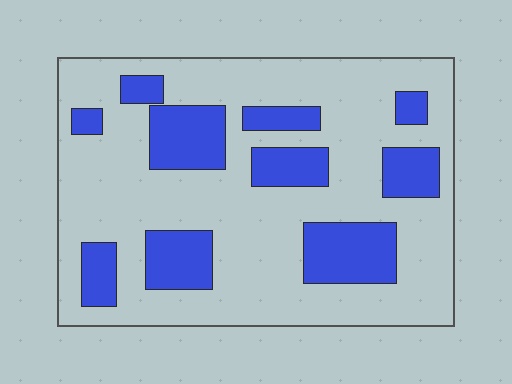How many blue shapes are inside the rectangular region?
10.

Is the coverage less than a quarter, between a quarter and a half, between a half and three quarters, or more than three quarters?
Between a quarter and a half.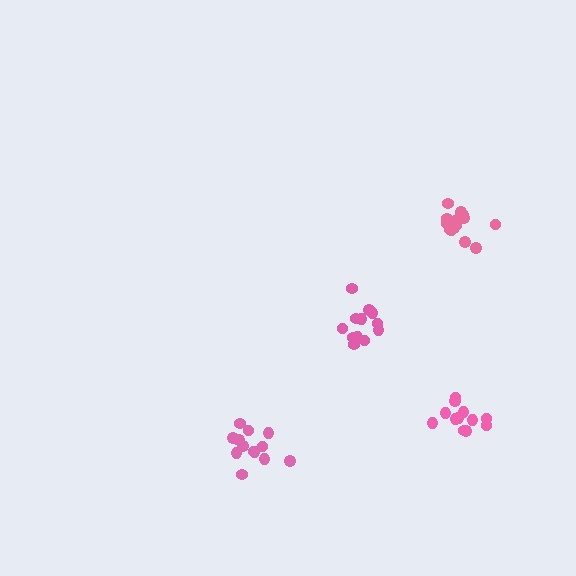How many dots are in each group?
Group 1: 13 dots, Group 2: 12 dots, Group 3: 12 dots, Group 4: 14 dots (51 total).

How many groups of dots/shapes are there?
There are 4 groups.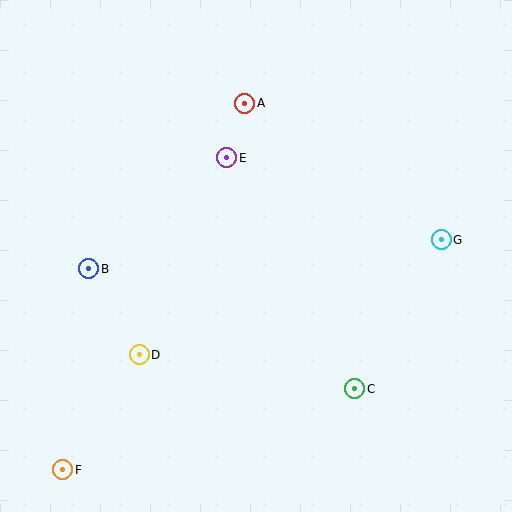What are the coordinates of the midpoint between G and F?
The midpoint between G and F is at (252, 355).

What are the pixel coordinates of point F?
Point F is at (63, 470).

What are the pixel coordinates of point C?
Point C is at (354, 389).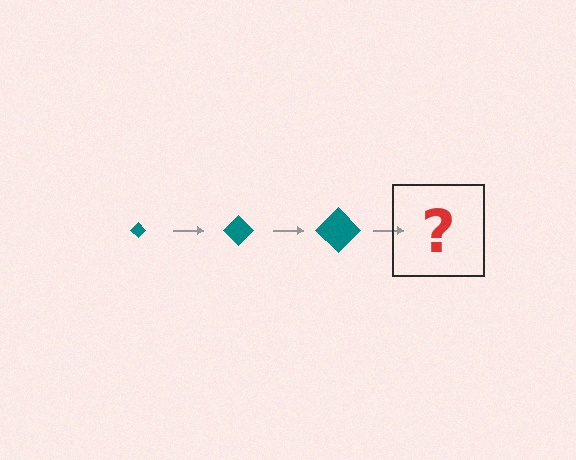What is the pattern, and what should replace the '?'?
The pattern is that the diamond gets progressively larger each step. The '?' should be a teal diamond, larger than the previous one.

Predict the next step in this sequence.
The next step is a teal diamond, larger than the previous one.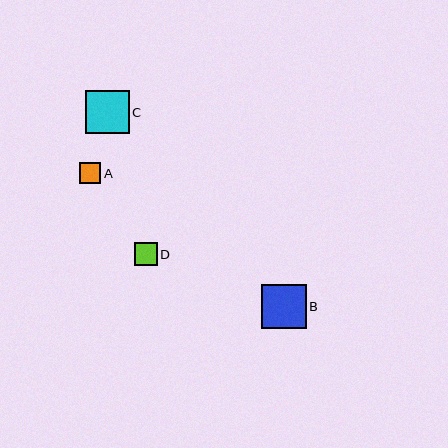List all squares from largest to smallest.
From largest to smallest: B, C, D, A.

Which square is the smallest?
Square A is the smallest with a size of approximately 21 pixels.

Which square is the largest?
Square B is the largest with a size of approximately 44 pixels.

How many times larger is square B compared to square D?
Square B is approximately 2.0 times the size of square D.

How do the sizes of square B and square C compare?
Square B and square C are approximately the same size.